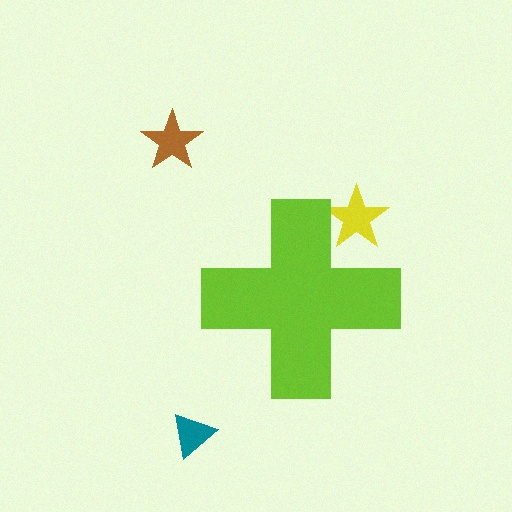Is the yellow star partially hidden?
Yes, the yellow star is partially hidden behind the lime cross.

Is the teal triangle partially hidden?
No, the teal triangle is fully visible.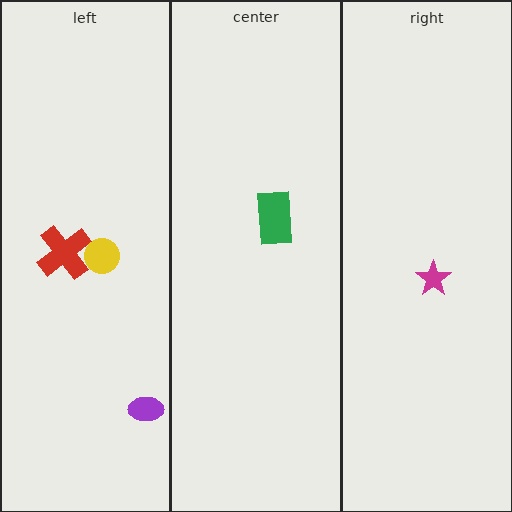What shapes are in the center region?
The green rectangle.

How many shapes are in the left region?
3.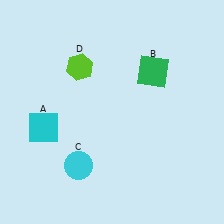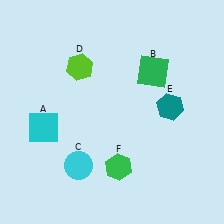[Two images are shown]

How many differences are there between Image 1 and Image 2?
There are 2 differences between the two images.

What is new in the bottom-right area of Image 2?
A green hexagon (F) was added in the bottom-right area of Image 2.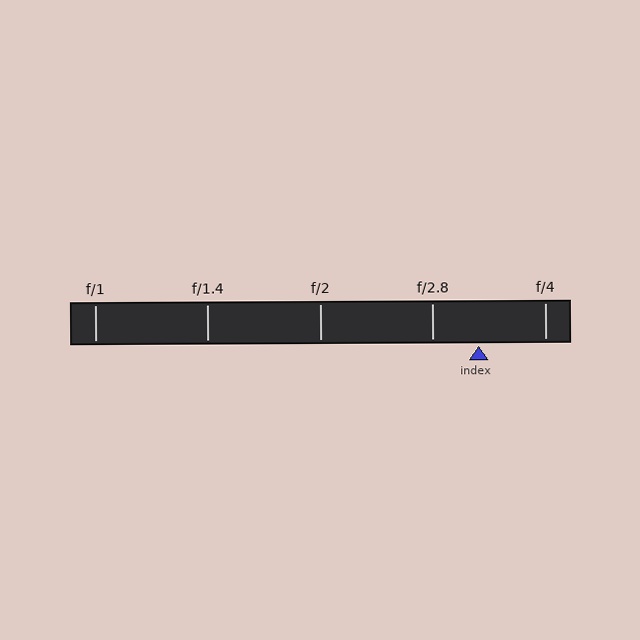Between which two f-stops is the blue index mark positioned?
The index mark is between f/2.8 and f/4.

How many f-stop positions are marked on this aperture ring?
There are 5 f-stop positions marked.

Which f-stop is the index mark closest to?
The index mark is closest to f/2.8.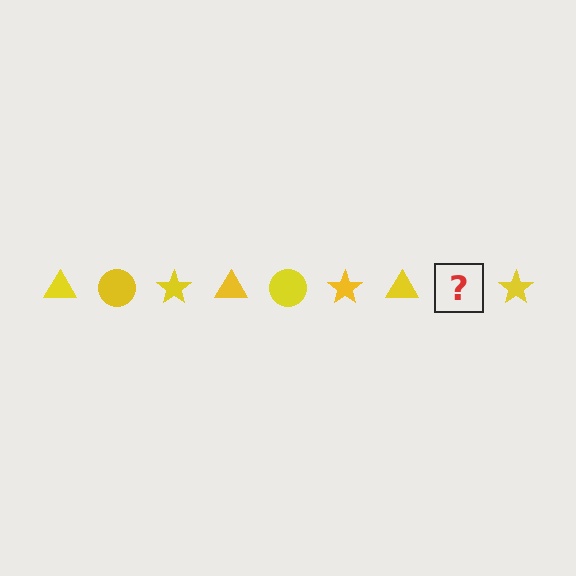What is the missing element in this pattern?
The missing element is a yellow circle.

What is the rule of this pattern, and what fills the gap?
The rule is that the pattern cycles through triangle, circle, star shapes in yellow. The gap should be filled with a yellow circle.